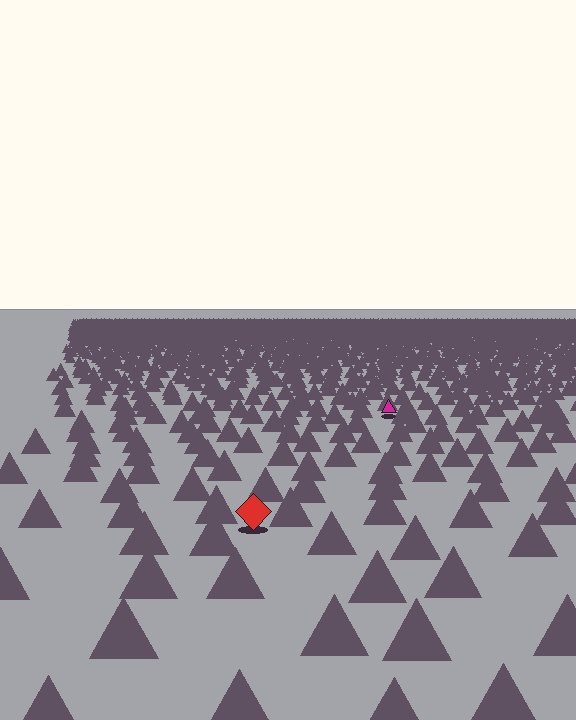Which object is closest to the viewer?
The red diamond is closest. The texture marks near it are larger and more spread out.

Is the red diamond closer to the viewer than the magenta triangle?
Yes. The red diamond is closer — you can tell from the texture gradient: the ground texture is coarser near it.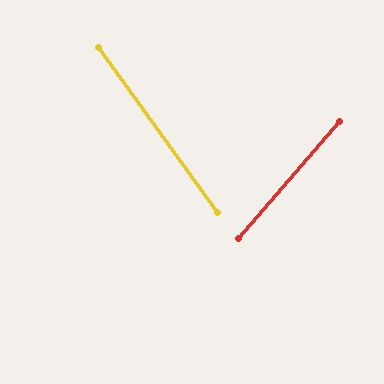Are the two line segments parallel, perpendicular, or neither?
Neither parallel nor perpendicular — they differ by about 76°.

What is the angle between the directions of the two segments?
Approximately 76 degrees.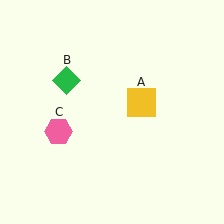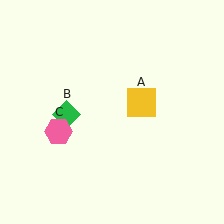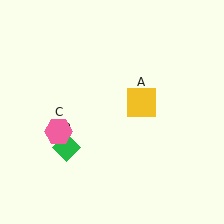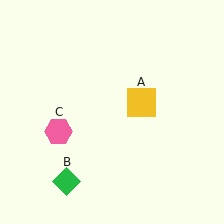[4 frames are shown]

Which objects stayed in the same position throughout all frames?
Yellow square (object A) and pink hexagon (object C) remained stationary.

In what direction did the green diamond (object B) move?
The green diamond (object B) moved down.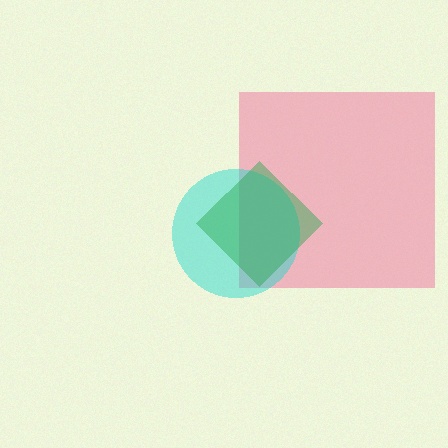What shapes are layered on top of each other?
The layered shapes are: a pink square, a cyan circle, a green diamond.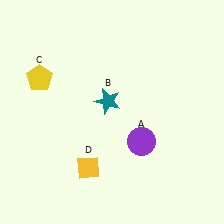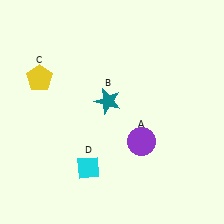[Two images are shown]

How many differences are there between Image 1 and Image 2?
There is 1 difference between the two images.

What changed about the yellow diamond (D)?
In Image 1, D is yellow. In Image 2, it changed to cyan.